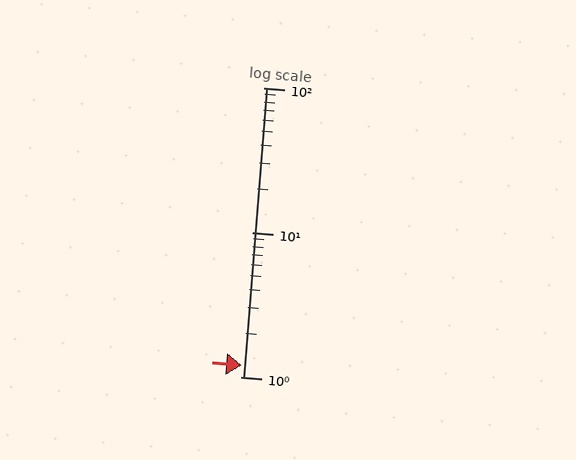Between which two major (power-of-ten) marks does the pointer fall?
The pointer is between 1 and 10.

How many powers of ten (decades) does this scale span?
The scale spans 2 decades, from 1 to 100.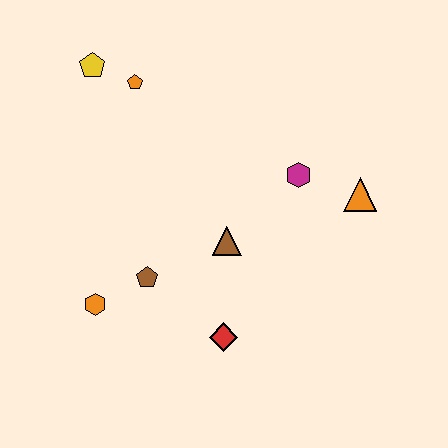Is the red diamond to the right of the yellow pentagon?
Yes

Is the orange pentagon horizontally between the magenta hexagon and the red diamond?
No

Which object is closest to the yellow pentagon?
The orange pentagon is closest to the yellow pentagon.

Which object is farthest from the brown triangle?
The yellow pentagon is farthest from the brown triangle.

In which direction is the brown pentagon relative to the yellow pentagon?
The brown pentagon is below the yellow pentagon.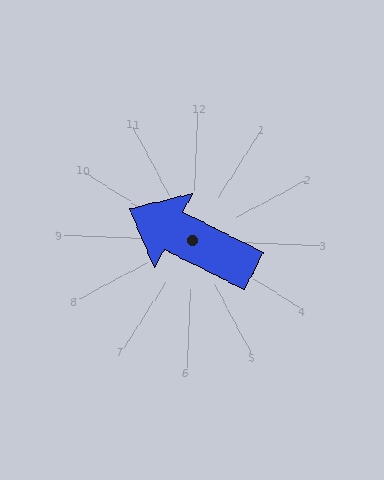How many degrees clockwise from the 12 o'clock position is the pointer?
Approximately 294 degrees.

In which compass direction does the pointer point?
Northwest.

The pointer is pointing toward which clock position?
Roughly 10 o'clock.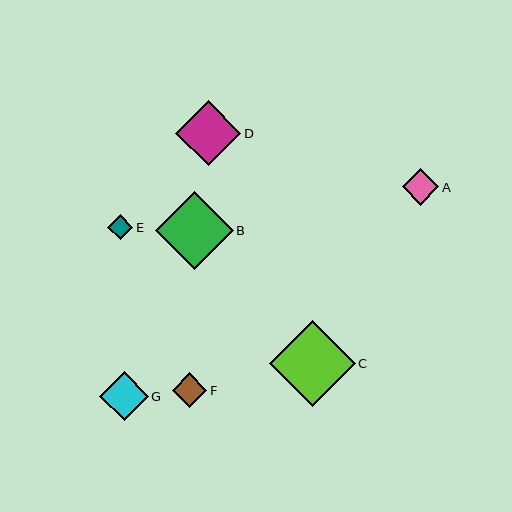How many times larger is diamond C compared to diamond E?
Diamond C is approximately 3.4 times the size of diamond E.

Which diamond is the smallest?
Diamond E is the smallest with a size of approximately 25 pixels.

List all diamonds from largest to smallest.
From largest to smallest: C, B, D, G, A, F, E.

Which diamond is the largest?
Diamond C is the largest with a size of approximately 86 pixels.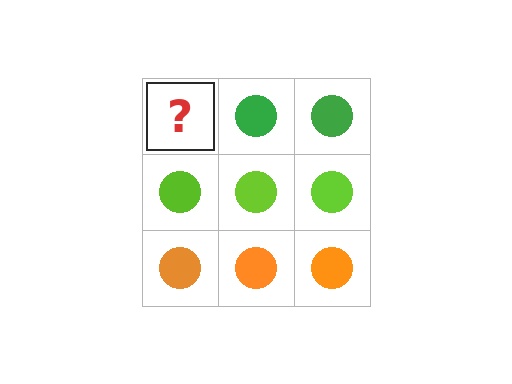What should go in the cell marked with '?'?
The missing cell should contain a green circle.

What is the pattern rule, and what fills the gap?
The rule is that each row has a consistent color. The gap should be filled with a green circle.